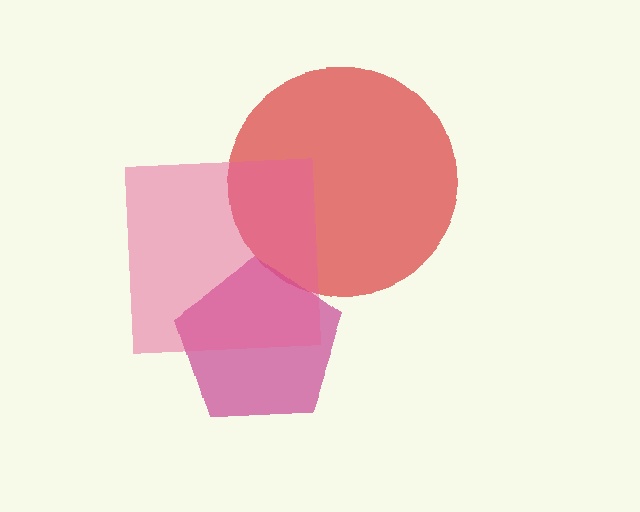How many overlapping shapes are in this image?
There are 3 overlapping shapes in the image.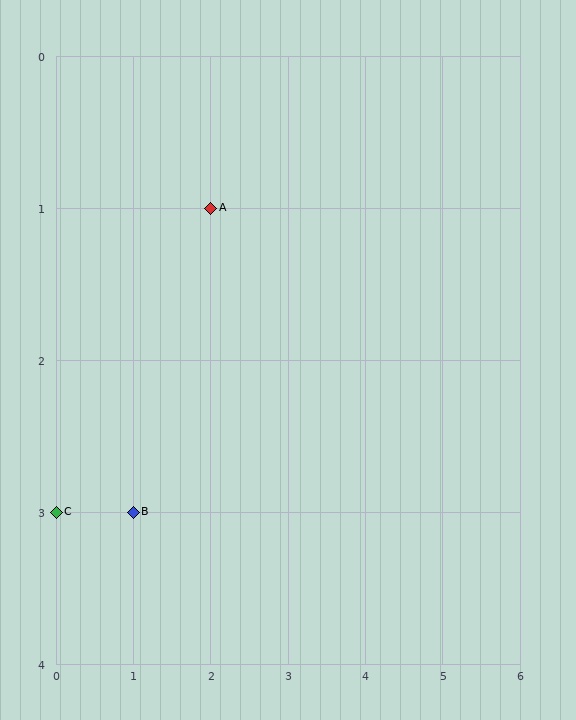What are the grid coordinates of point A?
Point A is at grid coordinates (2, 1).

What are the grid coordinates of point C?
Point C is at grid coordinates (0, 3).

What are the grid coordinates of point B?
Point B is at grid coordinates (1, 3).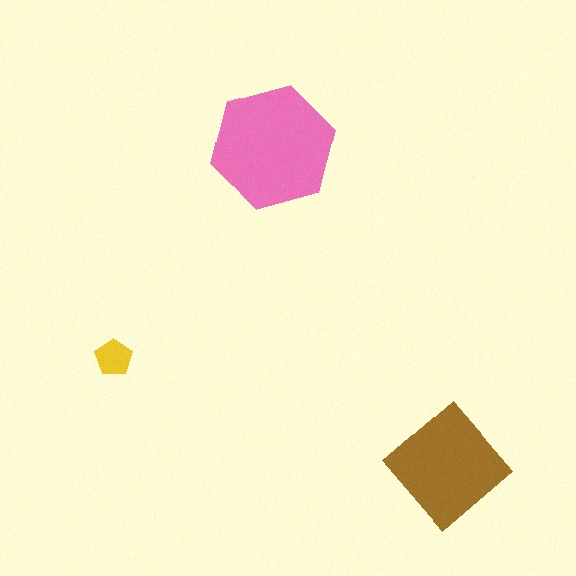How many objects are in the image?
There are 3 objects in the image.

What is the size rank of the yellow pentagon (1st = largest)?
3rd.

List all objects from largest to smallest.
The pink hexagon, the brown diamond, the yellow pentagon.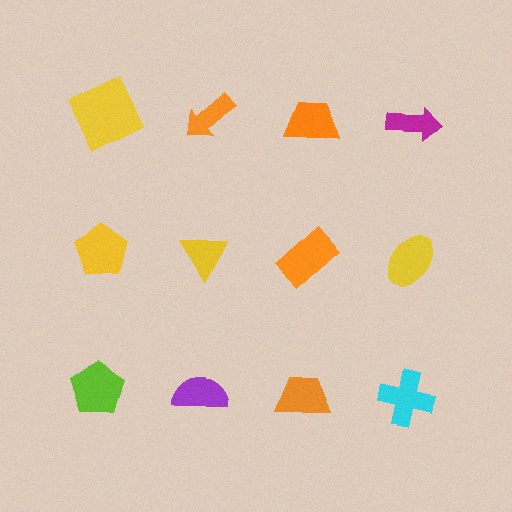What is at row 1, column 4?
A magenta arrow.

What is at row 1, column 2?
An orange arrow.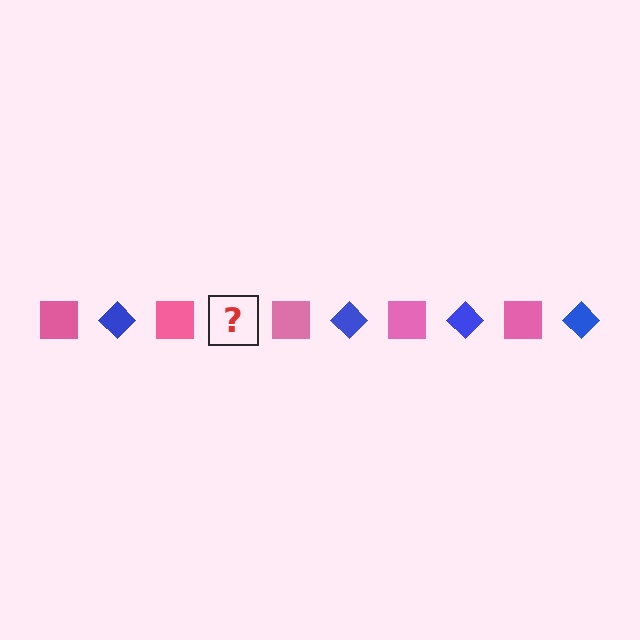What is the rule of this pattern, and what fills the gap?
The rule is that the pattern alternates between pink square and blue diamond. The gap should be filled with a blue diamond.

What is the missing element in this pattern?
The missing element is a blue diamond.